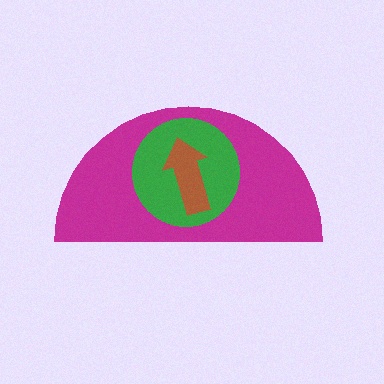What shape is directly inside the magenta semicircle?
The green circle.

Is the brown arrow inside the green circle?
Yes.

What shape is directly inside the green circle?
The brown arrow.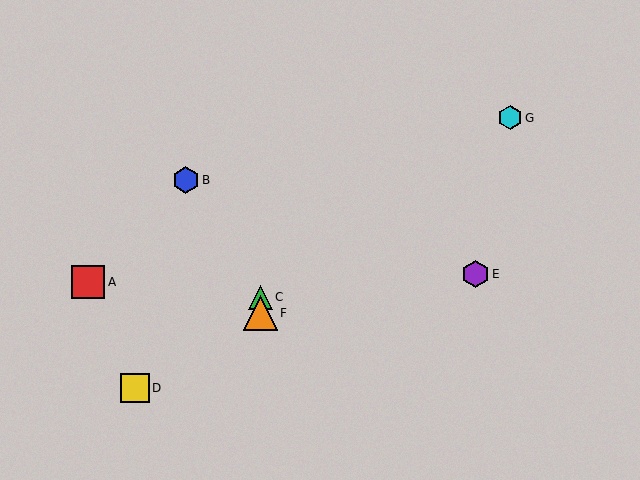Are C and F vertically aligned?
Yes, both are at x≈260.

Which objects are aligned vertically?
Objects C, F are aligned vertically.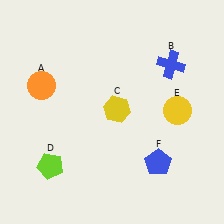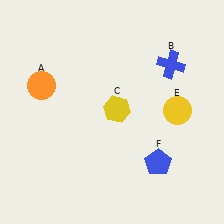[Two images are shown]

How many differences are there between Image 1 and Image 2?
There is 1 difference between the two images.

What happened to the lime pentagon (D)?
The lime pentagon (D) was removed in Image 2. It was in the bottom-left area of Image 1.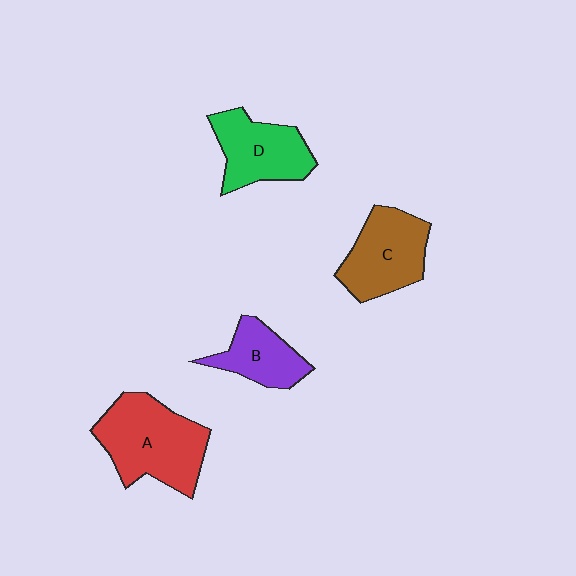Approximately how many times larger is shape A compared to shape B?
Approximately 1.8 times.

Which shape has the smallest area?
Shape B (purple).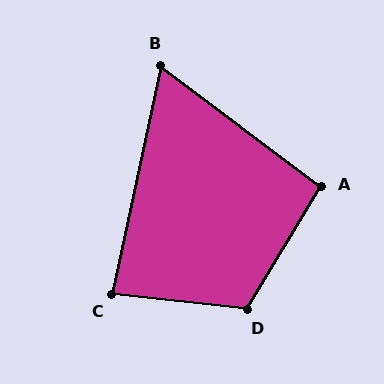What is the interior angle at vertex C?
Approximately 84 degrees (acute).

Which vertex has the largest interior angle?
D, at approximately 115 degrees.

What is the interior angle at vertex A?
Approximately 96 degrees (obtuse).